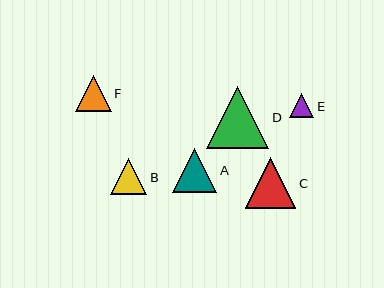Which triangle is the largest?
Triangle D is the largest with a size of approximately 62 pixels.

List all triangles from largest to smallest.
From largest to smallest: D, C, A, B, F, E.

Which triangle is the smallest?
Triangle E is the smallest with a size of approximately 24 pixels.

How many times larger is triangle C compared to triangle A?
Triangle C is approximately 1.1 times the size of triangle A.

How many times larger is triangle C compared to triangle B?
Triangle C is approximately 1.4 times the size of triangle B.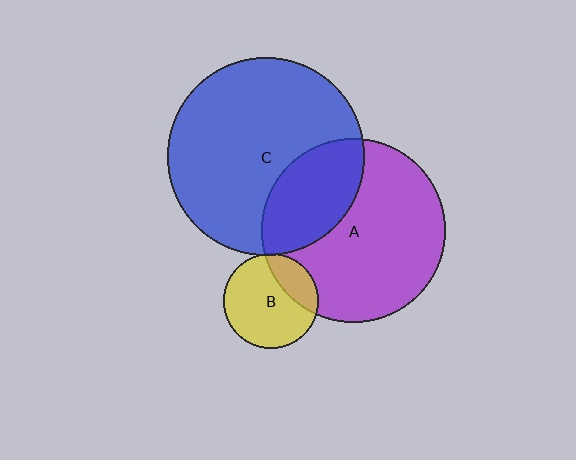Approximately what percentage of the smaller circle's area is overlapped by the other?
Approximately 25%.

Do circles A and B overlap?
Yes.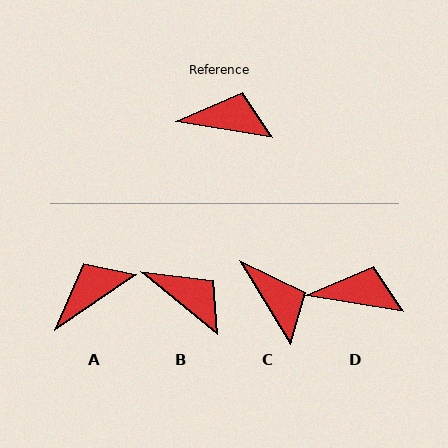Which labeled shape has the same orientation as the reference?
D.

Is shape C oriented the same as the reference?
No, it is off by about 49 degrees.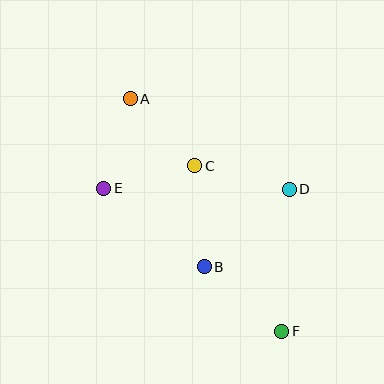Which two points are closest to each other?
Points A and C are closest to each other.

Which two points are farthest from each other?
Points A and F are farthest from each other.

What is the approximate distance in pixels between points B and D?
The distance between B and D is approximately 115 pixels.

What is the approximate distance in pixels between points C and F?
The distance between C and F is approximately 187 pixels.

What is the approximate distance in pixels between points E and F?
The distance between E and F is approximately 228 pixels.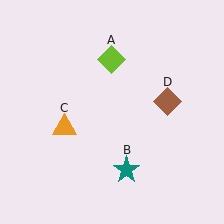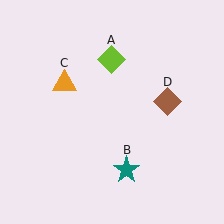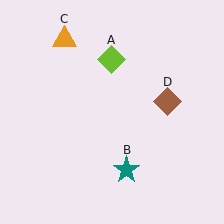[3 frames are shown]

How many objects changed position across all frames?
1 object changed position: orange triangle (object C).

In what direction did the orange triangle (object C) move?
The orange triangle (object C) moved up.